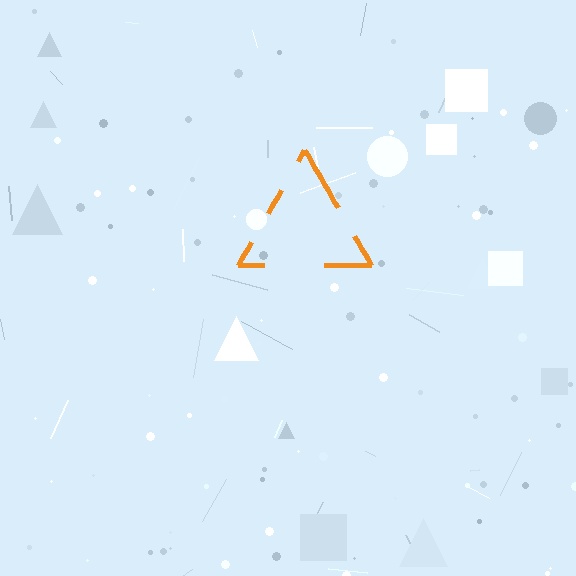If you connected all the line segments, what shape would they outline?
They would outline a triangle.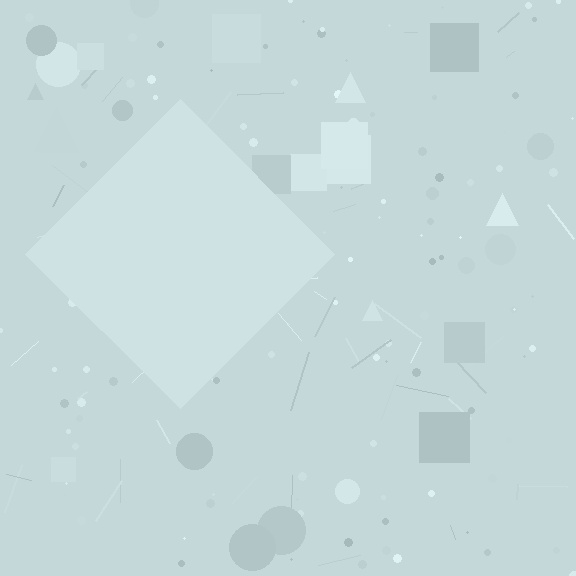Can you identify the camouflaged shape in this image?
The camouflaged shape is a diamond.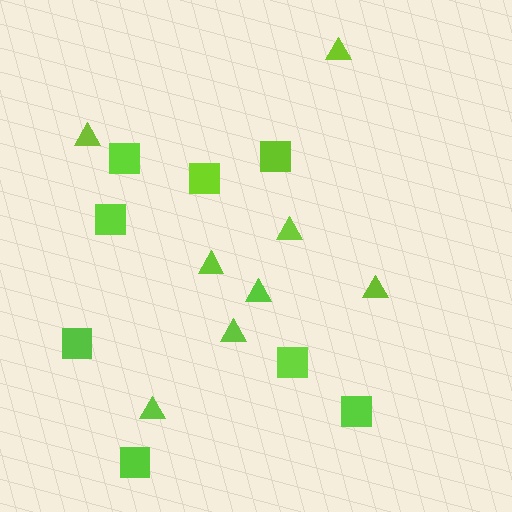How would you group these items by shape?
There are 2 groups: one group of squares (8) and one group of triangles (8).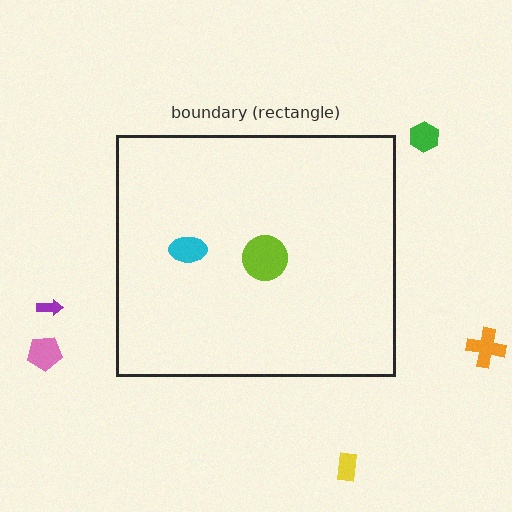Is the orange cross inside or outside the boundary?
Outside.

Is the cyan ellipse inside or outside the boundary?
Inside.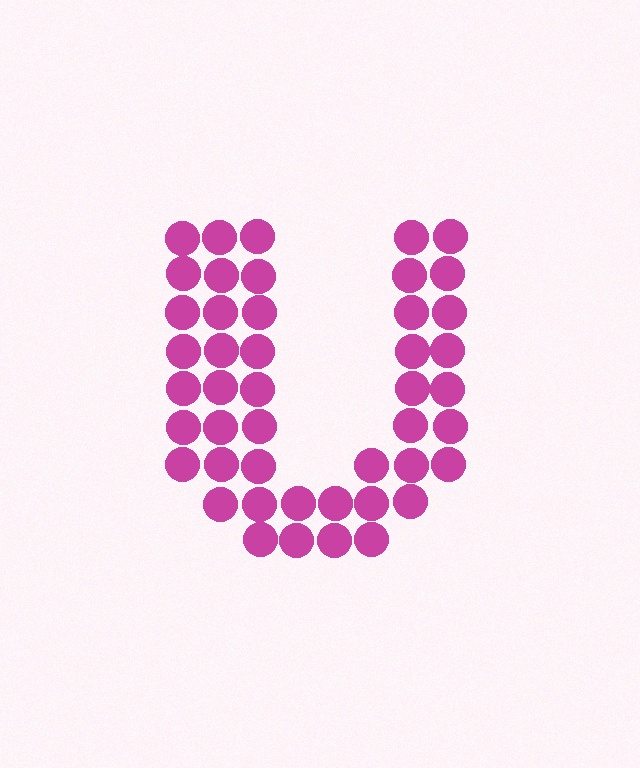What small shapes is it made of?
It is made of small circles.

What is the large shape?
The large shape is the letter U.